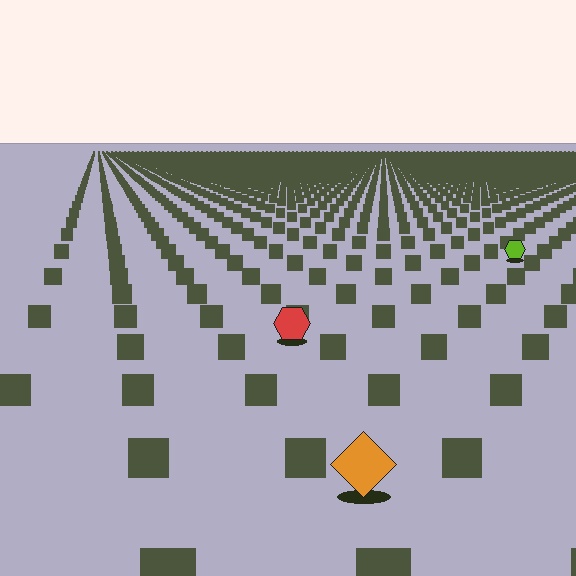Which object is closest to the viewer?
The orange diamond is closest. The texture marks near it are larger and more spread out.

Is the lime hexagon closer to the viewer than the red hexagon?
No. The red hexagon is closer — you can tell from the texture gradient: the ground texture is coarser near it.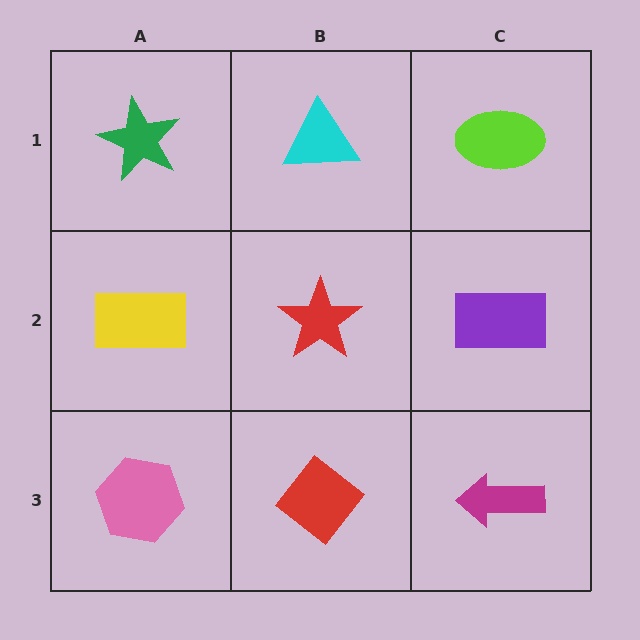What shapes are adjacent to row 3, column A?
A yellow rectangle (row 2, column A), a red diamond (row 3, column B).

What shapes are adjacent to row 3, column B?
A red star (row 2, column B), a pink hexagon (row 3, column A), a magenta arrow (row 3, column C).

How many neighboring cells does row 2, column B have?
4.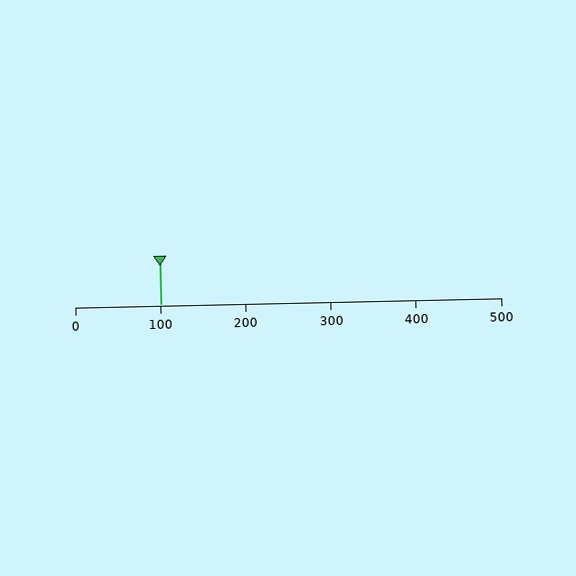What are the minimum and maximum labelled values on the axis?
The axis runs from 0 to 500.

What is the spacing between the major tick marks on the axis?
The major ticks are spaced 100 apart.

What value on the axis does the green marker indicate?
The marker indicates approximately 100.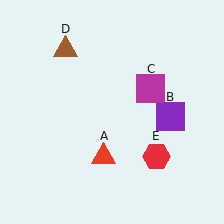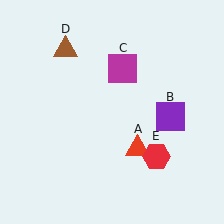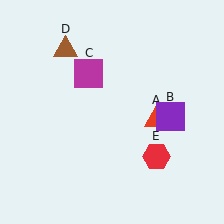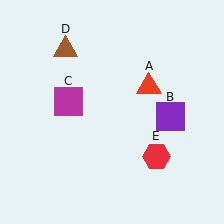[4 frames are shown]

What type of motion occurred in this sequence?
The red triangle (object A), magenta square (object C) rotated counterclockwise around the center of the scene.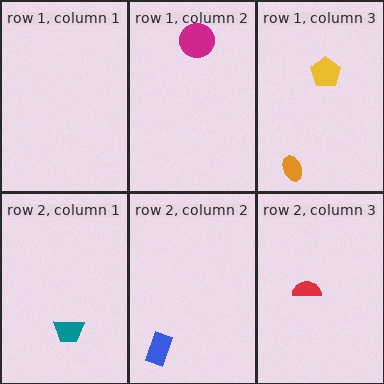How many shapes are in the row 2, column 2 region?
1.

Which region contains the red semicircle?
The row 2, column 3 region.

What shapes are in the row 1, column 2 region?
The magenta circle.